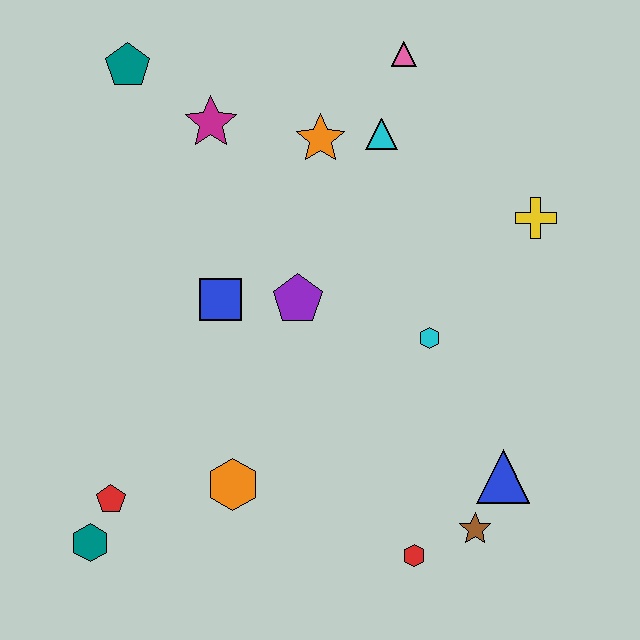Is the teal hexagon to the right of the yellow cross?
No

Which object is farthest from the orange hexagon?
The pink triangle is farthest from the orange hexagon.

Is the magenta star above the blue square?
Yes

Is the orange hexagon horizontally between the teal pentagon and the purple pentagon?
Yes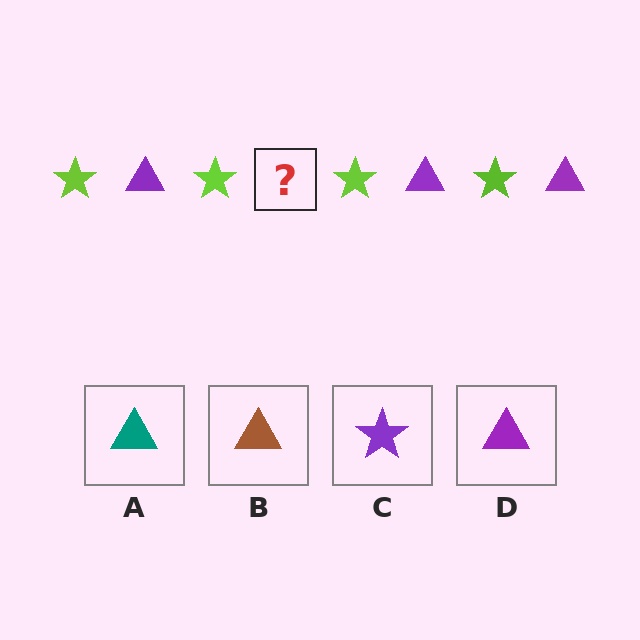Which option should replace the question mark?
Option D.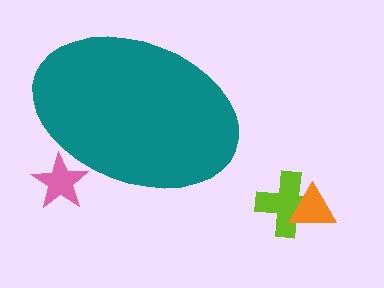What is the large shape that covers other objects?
A teal ellipse.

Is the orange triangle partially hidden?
No, the orange triangle is fully visible.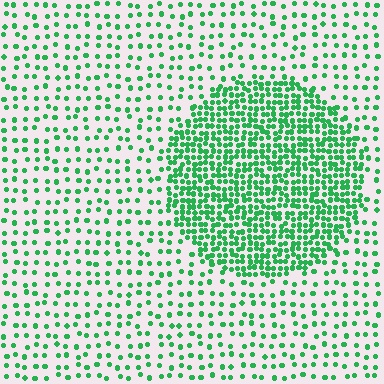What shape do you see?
I see a circle.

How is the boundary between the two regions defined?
The boundary is defined by a change in element density (approximately 2.8x ratio). All elements are the same color, size, and shape.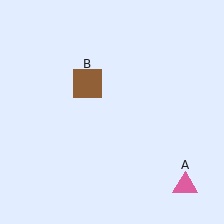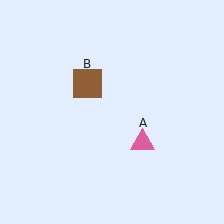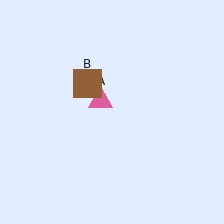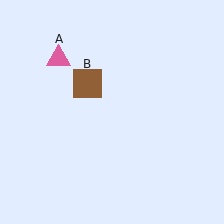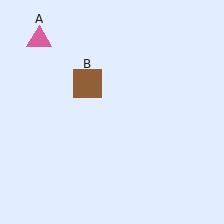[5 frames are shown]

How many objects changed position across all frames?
1 object changed position: pink triangle (object A).